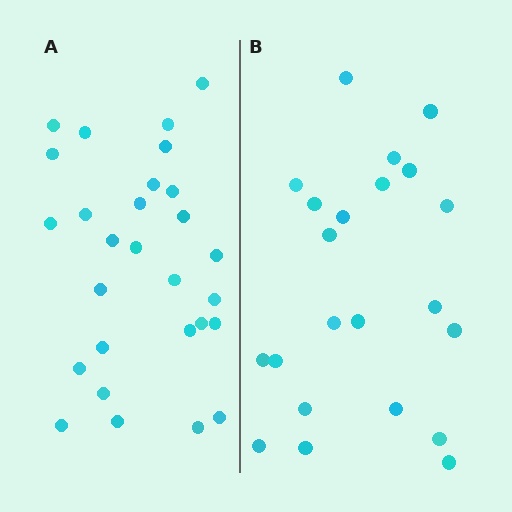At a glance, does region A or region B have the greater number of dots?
Region A (the left region) has more dots.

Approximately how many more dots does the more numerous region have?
Region A has about 6 more dots than region B.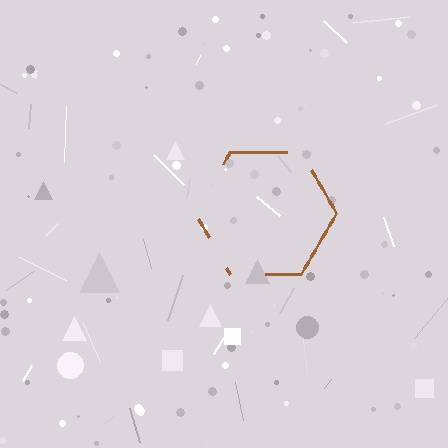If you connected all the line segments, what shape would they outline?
They would outline a hexagon.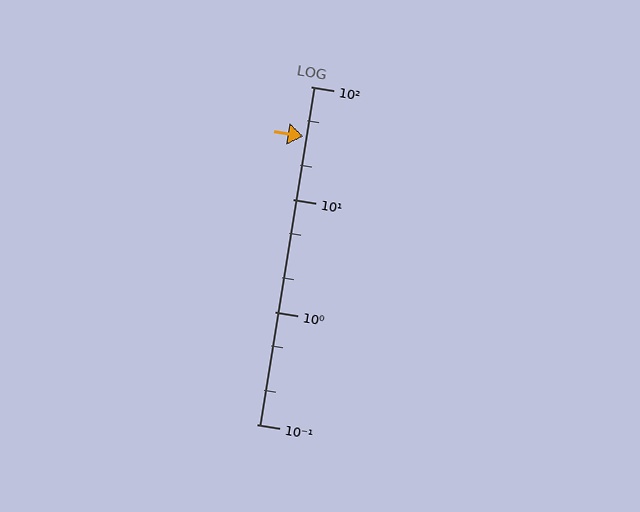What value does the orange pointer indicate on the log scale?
The pointer indicates approximately 36.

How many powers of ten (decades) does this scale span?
The scale spans 3 decades, from 0.1 to 100.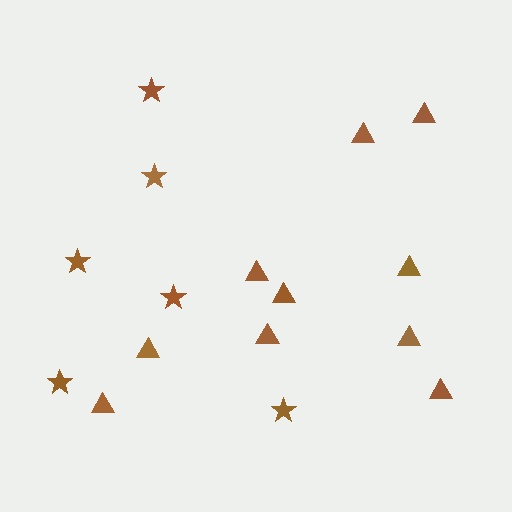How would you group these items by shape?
There are 2 groups: one group of stars (6) and one group of triangles (10).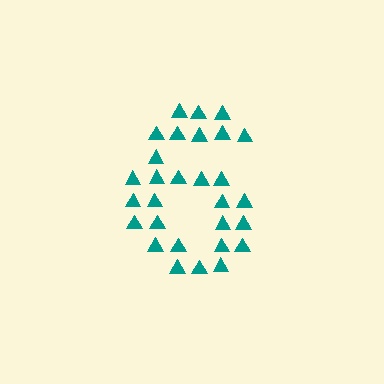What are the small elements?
The small elements are triangles.